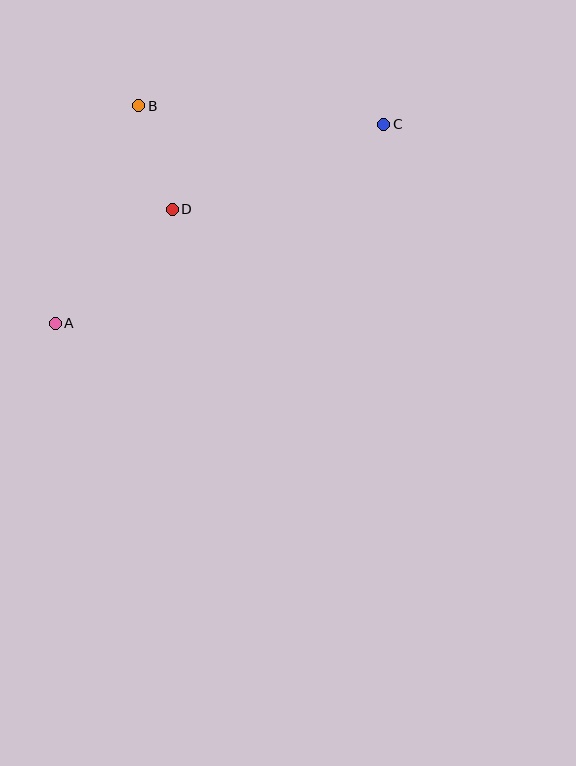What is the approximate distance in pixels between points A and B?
The distance between A and B is approximately 233 pixels.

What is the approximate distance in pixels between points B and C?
The distance between B and C is approximately 246 pixels.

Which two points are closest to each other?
Points B and D are closest to each other.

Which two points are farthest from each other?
Points A and C are farthest from each other.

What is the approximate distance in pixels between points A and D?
The distance between A and D is approximately 163 pixels.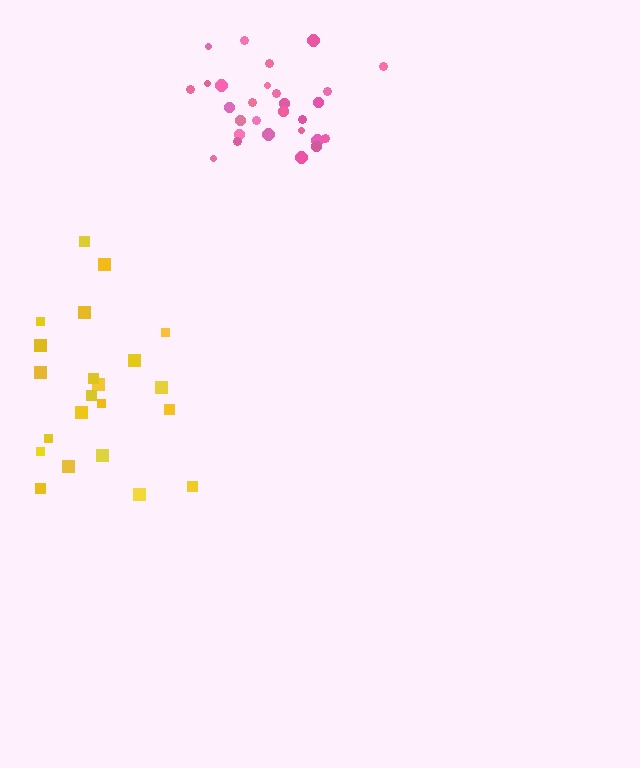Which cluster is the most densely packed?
Pink.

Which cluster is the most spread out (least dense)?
Yellow.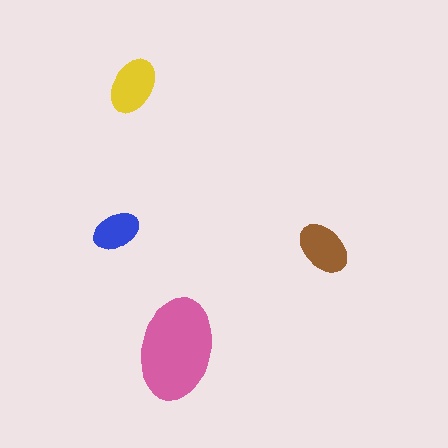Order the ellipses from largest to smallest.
the pink one, the yellow one, the brown one, the blue one.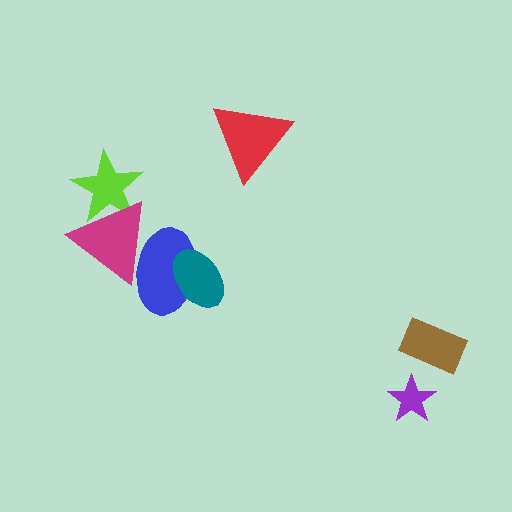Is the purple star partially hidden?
No, no other shape covers it.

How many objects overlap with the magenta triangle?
2 objects overlap with the magenta triangle.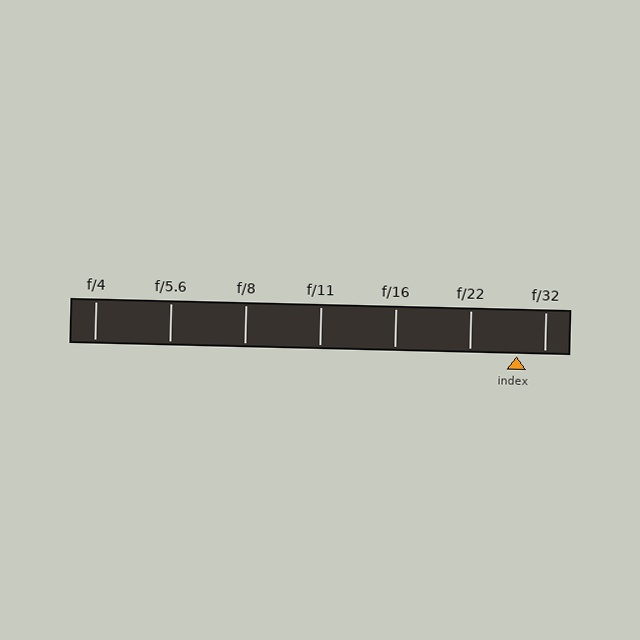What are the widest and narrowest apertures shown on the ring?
The widest aperture shown is f/4 and the narrowest is f/32.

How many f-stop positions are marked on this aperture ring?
There are 7 f-stop positions marked.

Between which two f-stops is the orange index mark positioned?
The index mark is between f/22 and f/32.